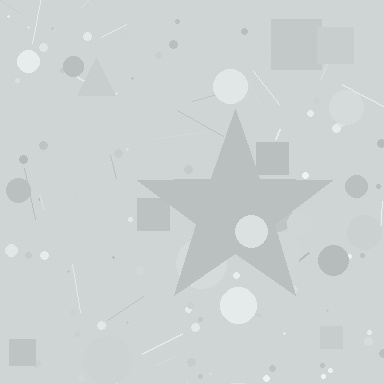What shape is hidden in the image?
A star is hidden in the image.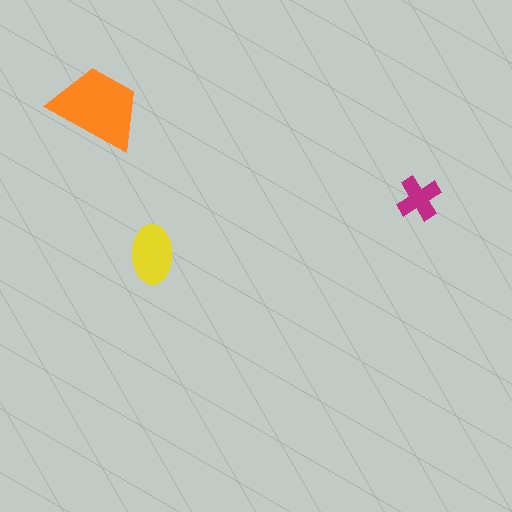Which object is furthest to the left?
The orange trapezoid is leftmost.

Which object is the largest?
The orange trapezoid.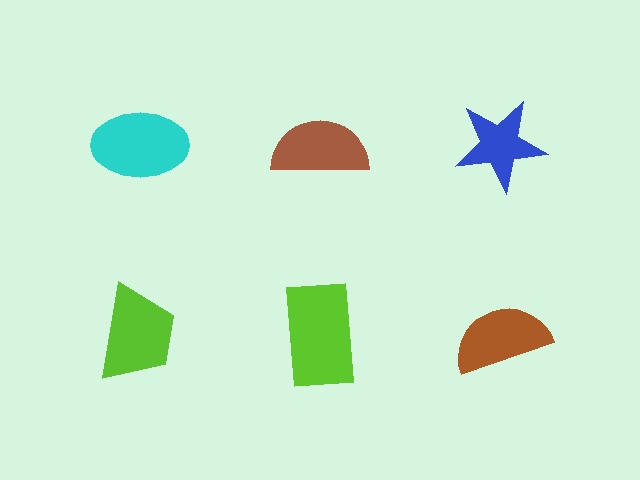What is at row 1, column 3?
A blue star.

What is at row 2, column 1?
A lime trapezoid.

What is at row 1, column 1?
A cyan ellipse.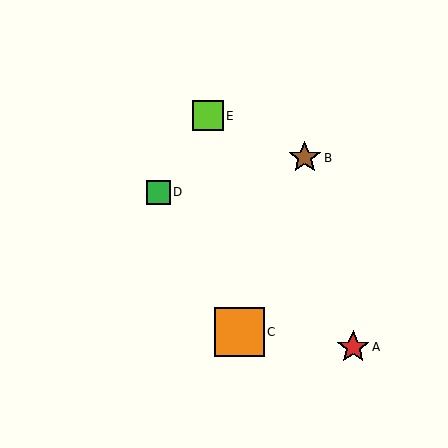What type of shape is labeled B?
Shape B is a brown star.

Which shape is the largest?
The orange square (labeled C) is the largest.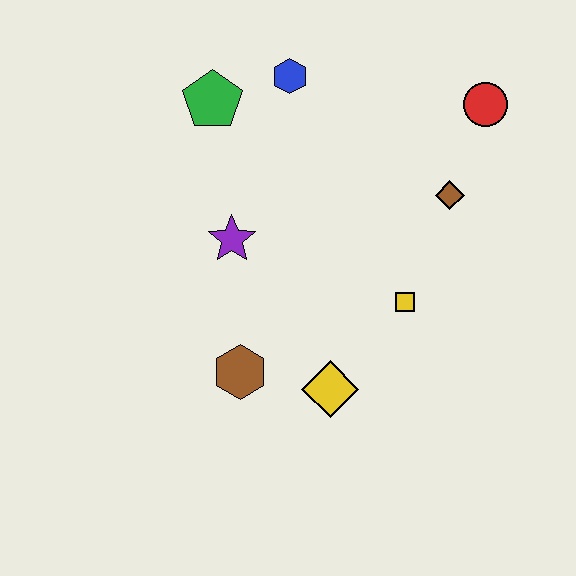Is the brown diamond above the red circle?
No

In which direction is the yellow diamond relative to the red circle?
The yellow diamond is below the red circle.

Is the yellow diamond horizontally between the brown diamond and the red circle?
No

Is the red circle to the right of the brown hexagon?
Yes